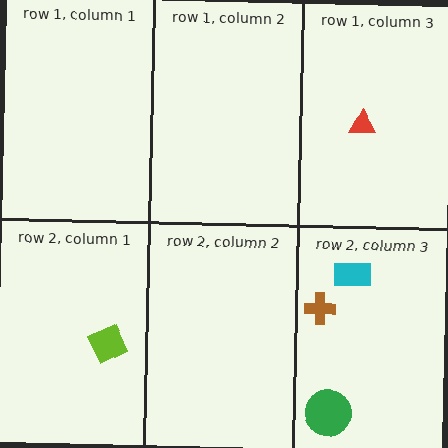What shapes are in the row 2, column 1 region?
The lime diamond.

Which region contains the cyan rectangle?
The row 2, column 3 region.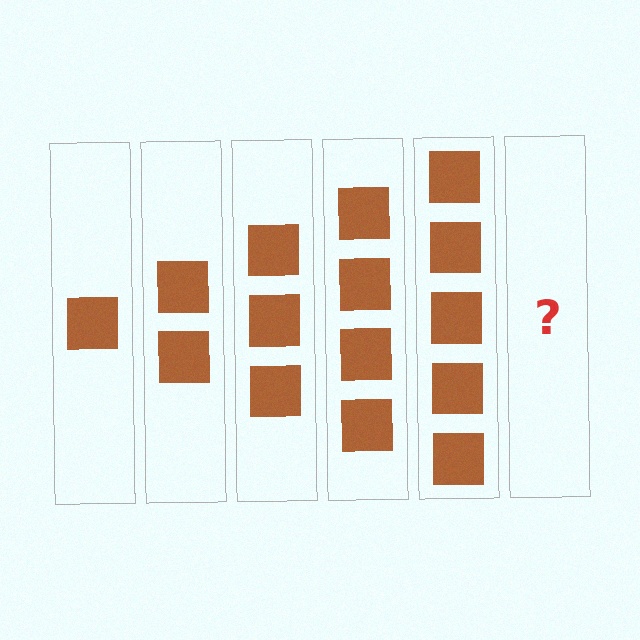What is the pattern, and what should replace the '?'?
The pattern is that each step adds one more square. The '?' should be 6 squares.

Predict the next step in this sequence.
The next step is 6 squares.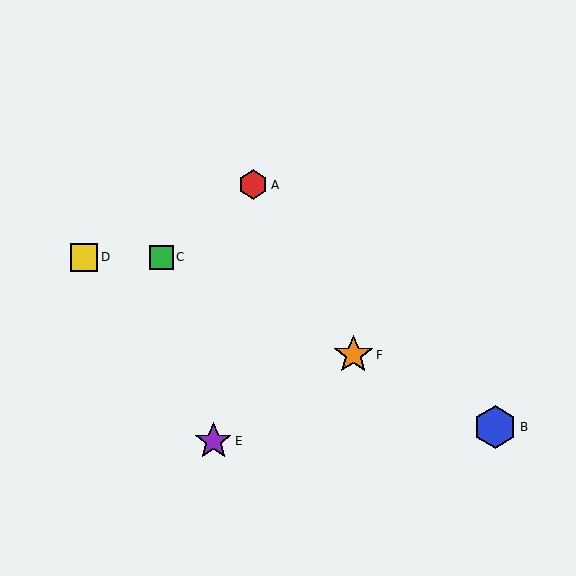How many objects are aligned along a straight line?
3 objects (B, C, F) are aligned along a straight line.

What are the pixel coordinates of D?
Object D is at (84, 257).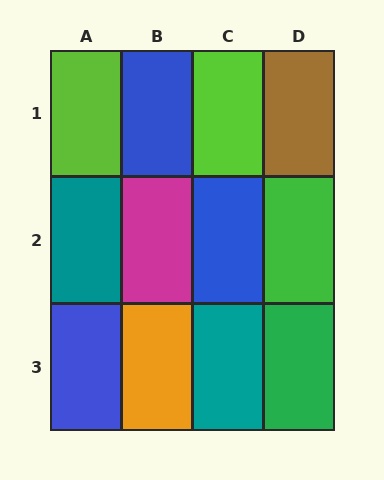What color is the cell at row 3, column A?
Blue.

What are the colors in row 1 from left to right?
Lime, blue, lime, brown.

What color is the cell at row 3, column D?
Green.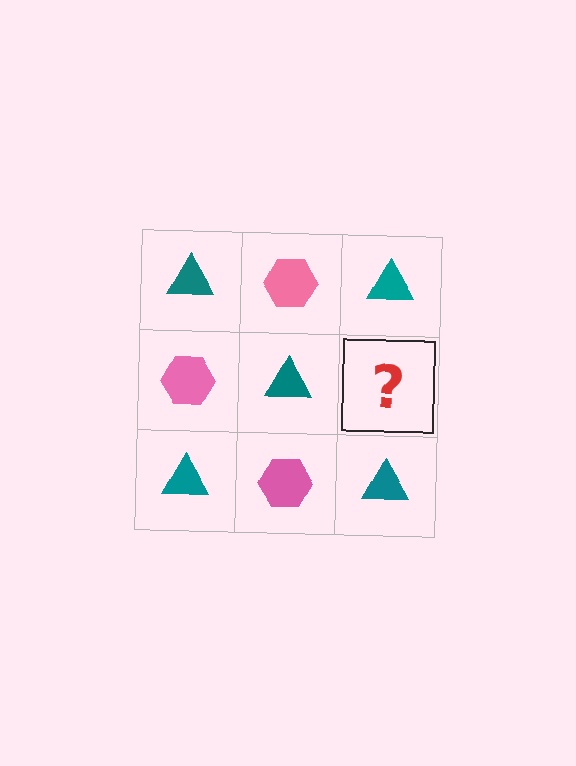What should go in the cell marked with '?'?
The missing cell should contain a pink hexagon.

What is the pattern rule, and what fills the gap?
The rule is that it alternates teal triangle and pink hexagon in a checkerboard pattern. The gap should be filled with a pink hexagon.